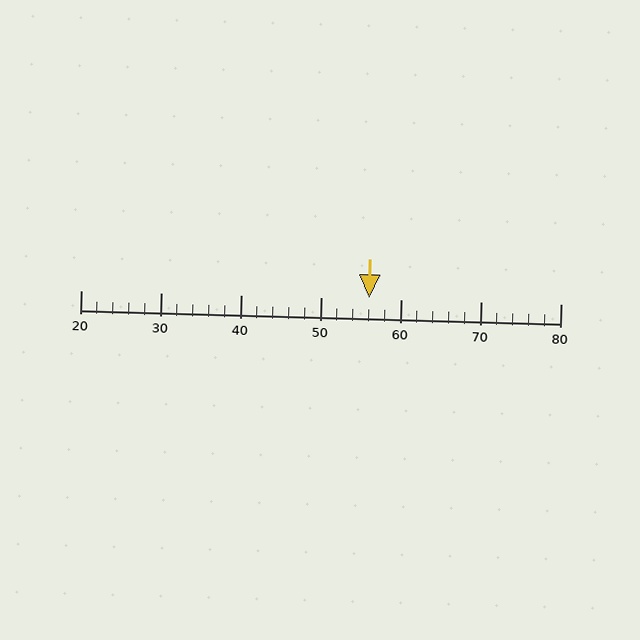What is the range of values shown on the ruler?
The ruler shows values from 20 to 80.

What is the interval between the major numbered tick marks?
The major tick marks are spaced 10 units apart.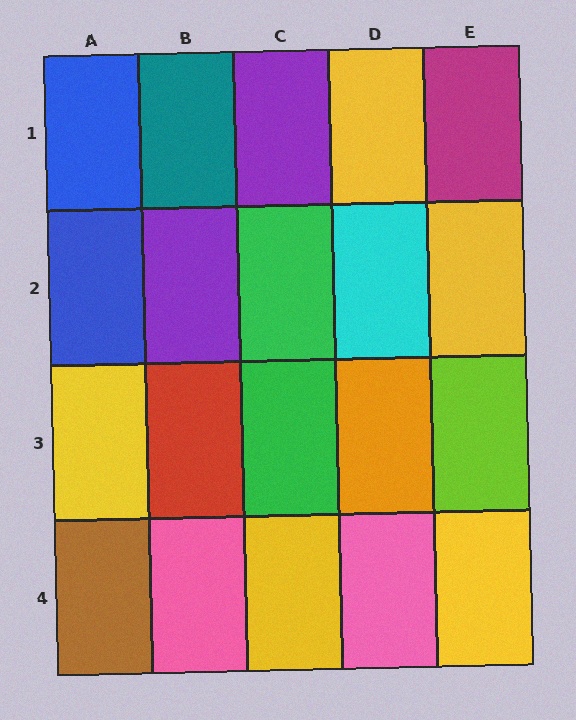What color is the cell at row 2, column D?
Cyan.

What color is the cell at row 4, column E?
Yellow.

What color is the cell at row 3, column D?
Orange.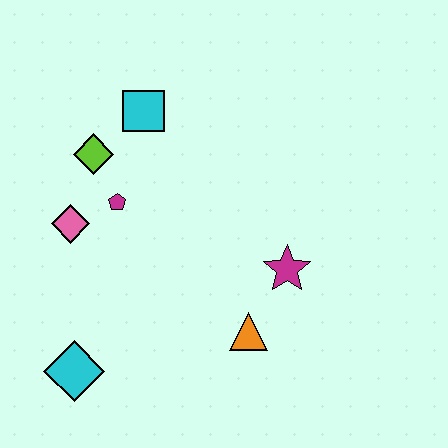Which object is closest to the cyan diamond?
The pink diamond is closest to the cyan diamond.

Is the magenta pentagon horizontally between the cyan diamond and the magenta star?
Yes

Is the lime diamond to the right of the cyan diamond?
Yes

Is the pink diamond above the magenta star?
Yes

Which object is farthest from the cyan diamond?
The cyan square is farthest from the cyan diamond.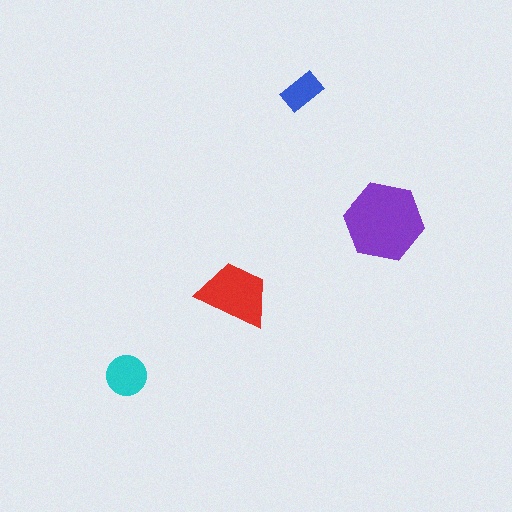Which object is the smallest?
The blue rectangle.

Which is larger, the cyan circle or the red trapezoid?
The red trapezoid.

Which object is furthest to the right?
The purple hexagon is rightmost.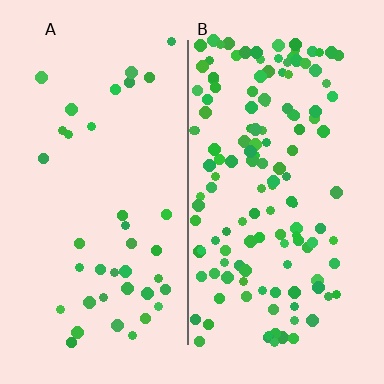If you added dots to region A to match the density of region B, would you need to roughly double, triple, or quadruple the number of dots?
Approximately quadruple.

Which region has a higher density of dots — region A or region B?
B (the right).